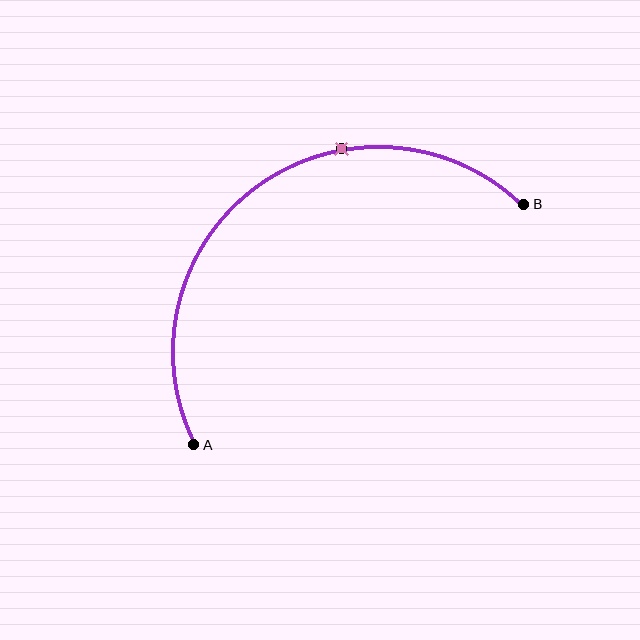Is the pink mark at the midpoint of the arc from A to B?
No. The pink mark lies on the arc but is closer to endpoint B. The arc midpoint would be at the point on the curve equidistant along the arc from both A and B.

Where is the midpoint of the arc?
The arc midpoint is the point on the curve farthest from the straight line joining A and B. It sits above and to the left of that line.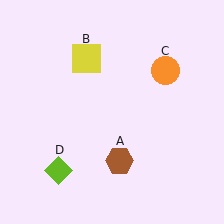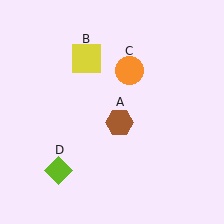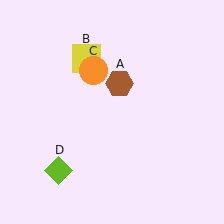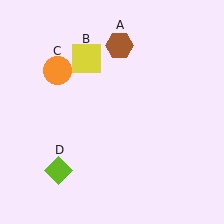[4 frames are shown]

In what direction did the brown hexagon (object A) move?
The brown hexagon (object A) moved up.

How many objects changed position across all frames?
2 objects changed position: brown hexagon (object A), orange circle (object C).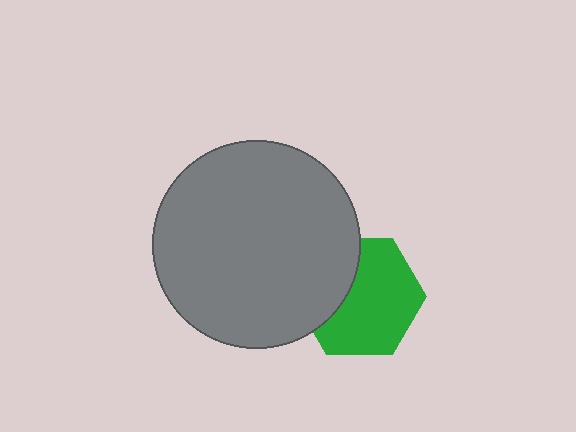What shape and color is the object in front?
The object in front is a gray circle.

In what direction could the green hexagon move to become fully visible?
The green hexagon could move right. That would shift it out from behind the gray circle entirely.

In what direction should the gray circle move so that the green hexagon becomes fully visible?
The gray circle should move left. That is the shortest direction to clear the overlap and leave the green hexagon fully visible.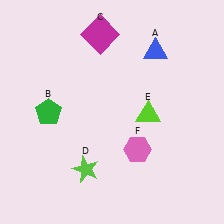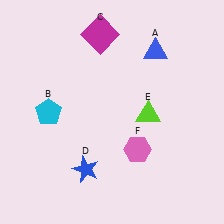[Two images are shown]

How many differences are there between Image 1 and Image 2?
There are 2 differences between the two images.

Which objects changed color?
B changed from green to cyan. D changed from lime to blue.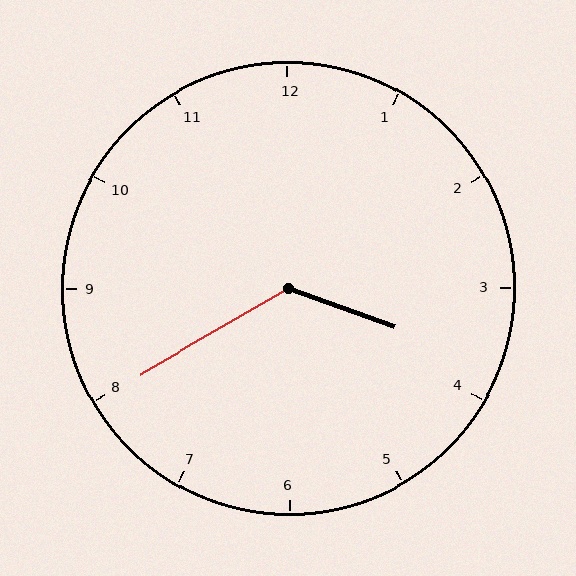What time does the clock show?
3:40.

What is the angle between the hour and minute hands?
Approximately 130 degrees.